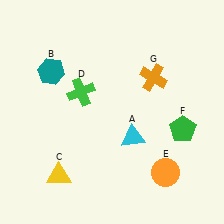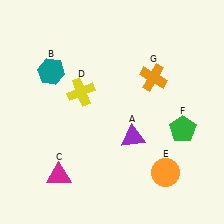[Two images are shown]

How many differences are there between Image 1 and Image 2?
There are 3 differences between the two images.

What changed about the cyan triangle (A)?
In Image 1, A is cyan. In Image 2, it changed to purple.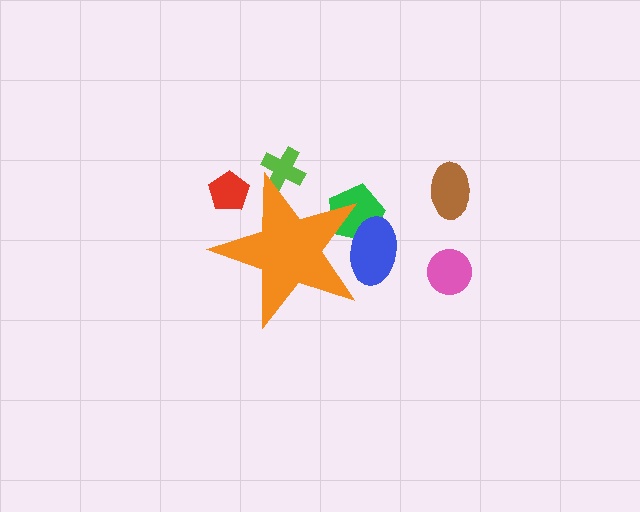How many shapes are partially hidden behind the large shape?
4 shapes are partially hidden.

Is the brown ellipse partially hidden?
No, the brown ellipse is fully visible.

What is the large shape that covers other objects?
An orange star.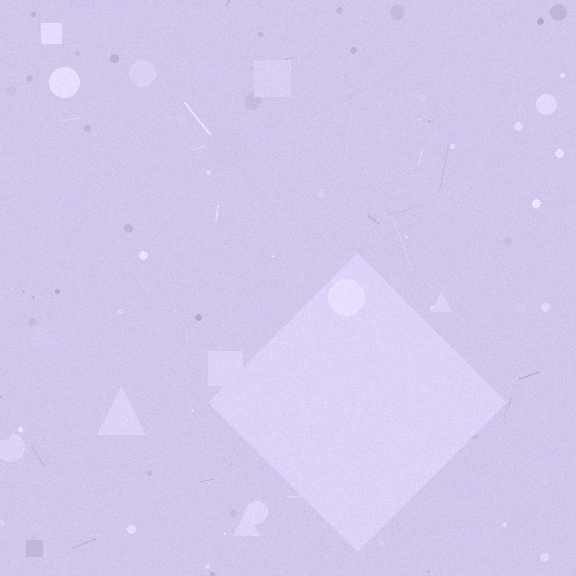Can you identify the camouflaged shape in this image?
The camouflaged shape is a diamond.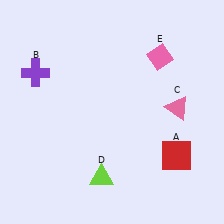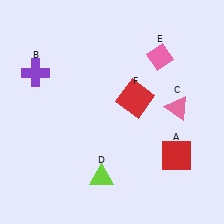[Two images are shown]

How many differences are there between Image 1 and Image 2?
There is 1 difference between the two images.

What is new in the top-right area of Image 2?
A red square (F) was added in the top-right area of Image 2.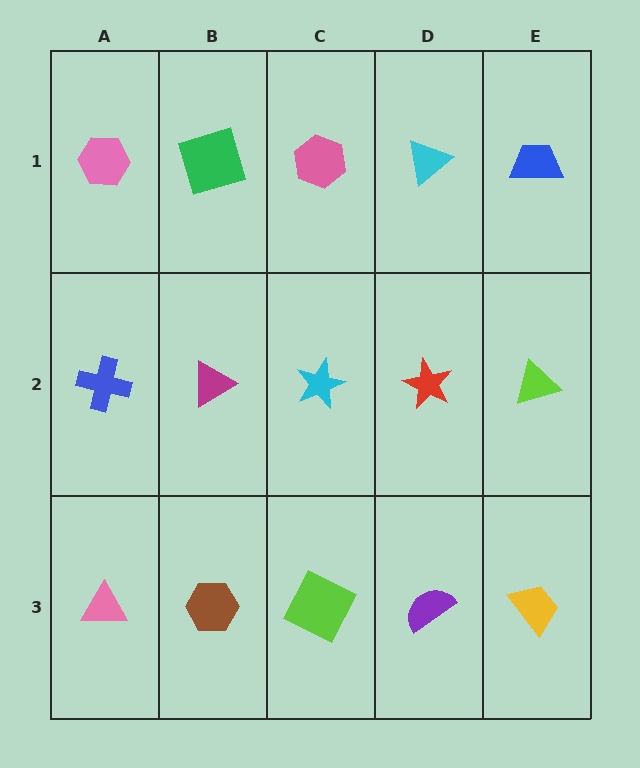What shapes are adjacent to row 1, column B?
A magenta triangle (row 2, column B), a pink hexagon (row 1, column A), a pink hexagon (row 1, column C).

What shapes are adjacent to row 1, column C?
A cyan star (row 2, column C), a green square (row 1, column B), a cyan triangle (row 1, column D).